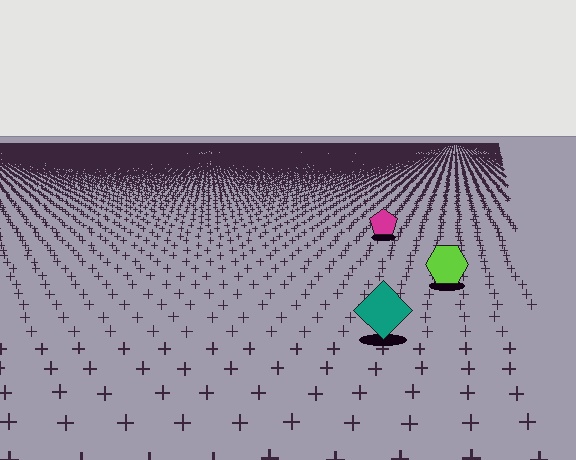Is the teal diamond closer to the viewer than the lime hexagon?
Yes. The teal diamond is closer — you can tell from the texture gradient: the ground texture is coarser near it.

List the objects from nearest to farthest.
From nearest to farthest: the teal diamond, the lime hexagon, the magenta pentagon.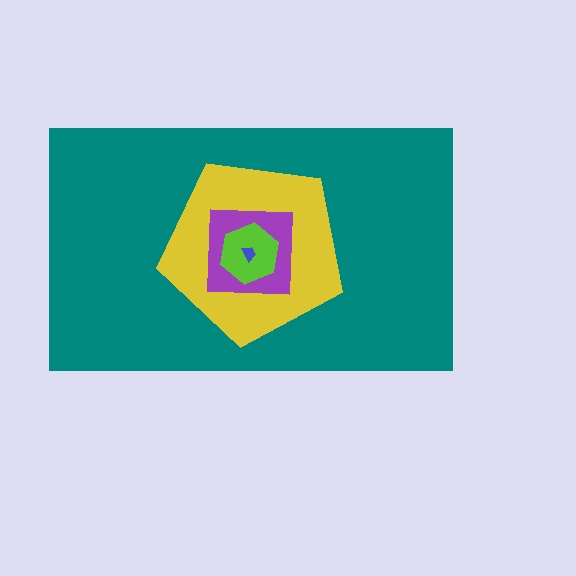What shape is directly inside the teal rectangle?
The yellow pentagon.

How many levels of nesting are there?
5.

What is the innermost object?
The blue trapezoid.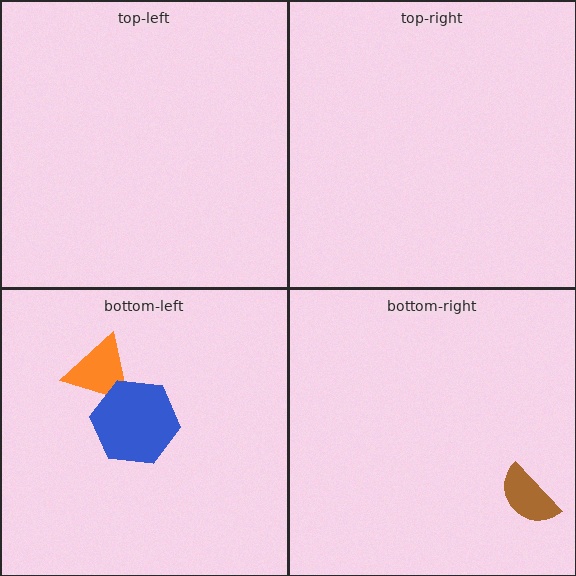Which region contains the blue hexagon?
The bottom-left region.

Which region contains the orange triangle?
The bottom-left region.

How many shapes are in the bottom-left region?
2.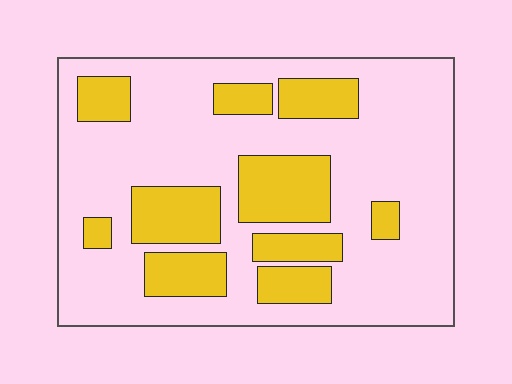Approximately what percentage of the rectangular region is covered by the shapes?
Approximately 30%.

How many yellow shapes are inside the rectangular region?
10.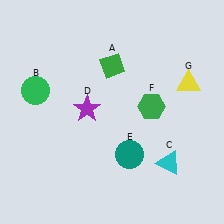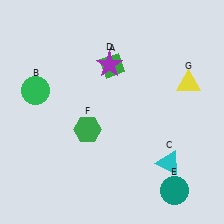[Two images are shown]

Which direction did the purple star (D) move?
The purple star (D) moved up.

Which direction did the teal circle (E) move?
The teal circle (E) moved right.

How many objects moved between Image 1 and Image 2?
3 objects moved between the two images.